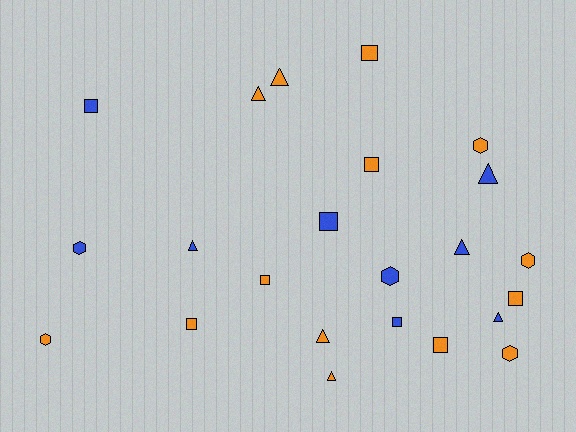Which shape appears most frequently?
Square, with 9 objects.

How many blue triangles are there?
There are 4 blue triangles.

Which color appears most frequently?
Orange, with 14 objects.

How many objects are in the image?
There are 23 objects.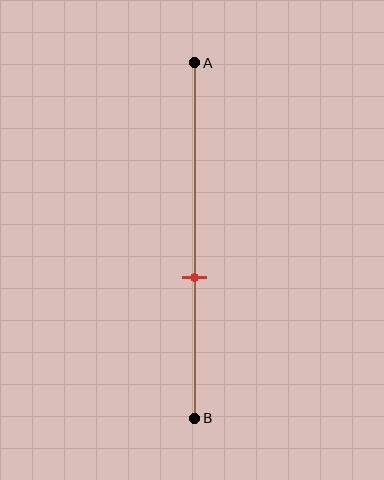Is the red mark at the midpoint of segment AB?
No, the mark is at about 60% from A, not at the 50% midpoint.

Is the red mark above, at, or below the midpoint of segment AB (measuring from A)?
The red mark is below the midpoint of segment AB.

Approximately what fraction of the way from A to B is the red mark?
The red mark is approximately 60% of the way from A to B.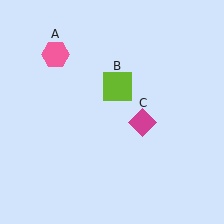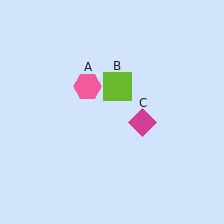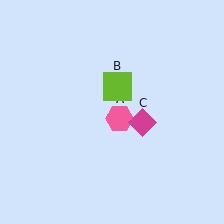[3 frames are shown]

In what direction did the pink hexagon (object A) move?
The pink hexagon (object A) moved down and to the right.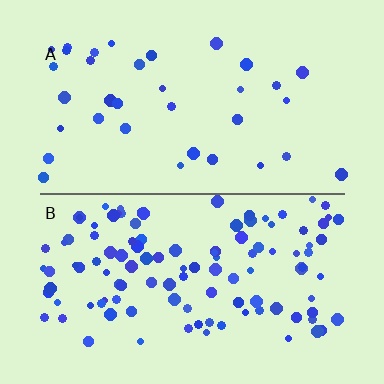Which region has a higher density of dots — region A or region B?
B (the bottom).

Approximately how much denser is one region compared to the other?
Approximately 3.2× — region B over region A.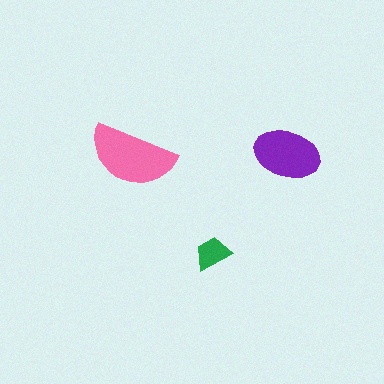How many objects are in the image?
There are 3 objects in the image.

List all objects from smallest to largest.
The green trapezoid, the purple ellipse, the pink semicircle.